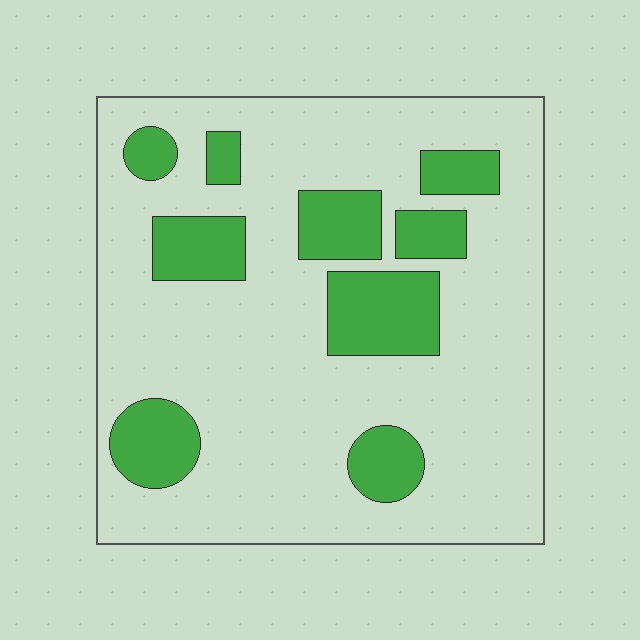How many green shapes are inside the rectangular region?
9.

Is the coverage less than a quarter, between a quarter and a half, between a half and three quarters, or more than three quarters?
Less than a quarter.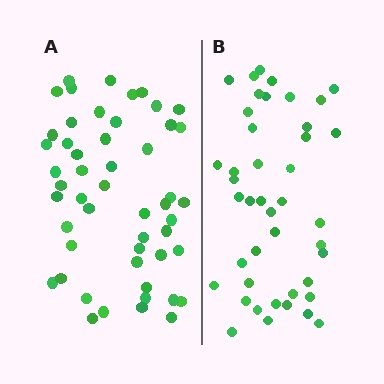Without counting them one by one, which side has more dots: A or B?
Region A (the left region) has more dots.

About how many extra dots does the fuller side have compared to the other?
Region A has roughly 8 or so more dots than region B.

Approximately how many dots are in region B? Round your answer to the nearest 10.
About 40 dots. (The exact count is 43, which rounds to 40.)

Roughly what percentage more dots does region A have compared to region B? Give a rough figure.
About 20% more.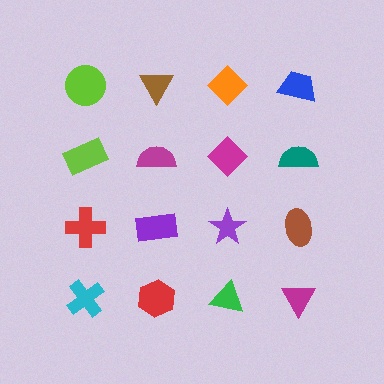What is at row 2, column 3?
A magenta diamond.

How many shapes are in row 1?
4 shapes.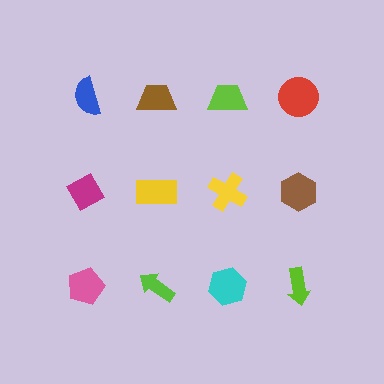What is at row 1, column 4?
A red circle.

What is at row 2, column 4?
A brown hexagon.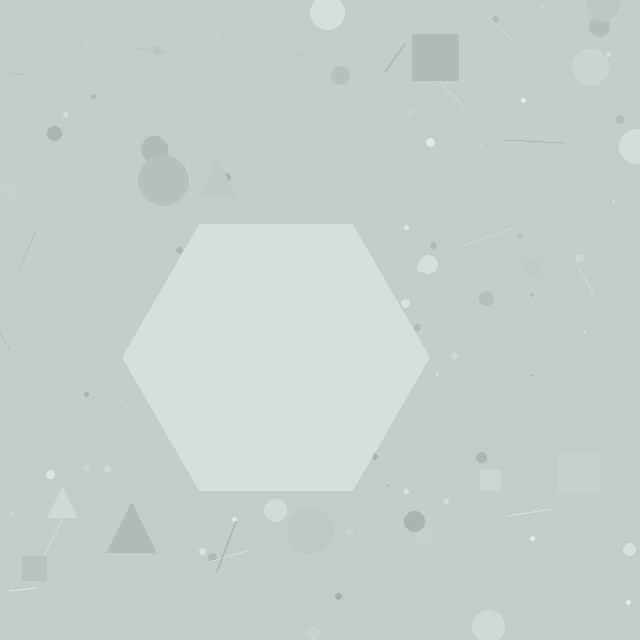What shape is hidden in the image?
A hexagon is hidden in the image.